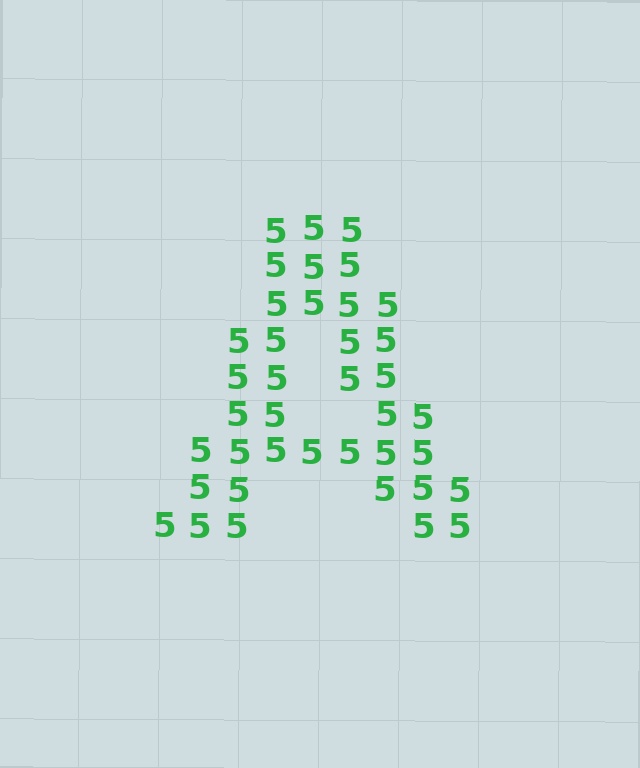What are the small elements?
The small elements are digit 5's.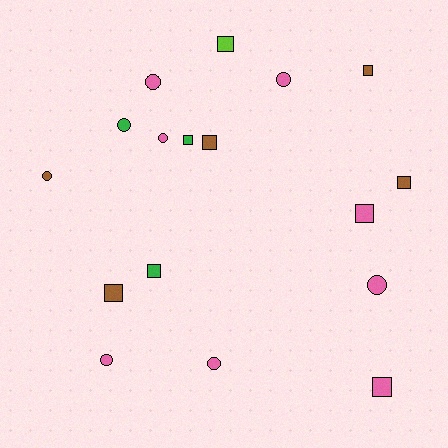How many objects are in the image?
There are 17 objects.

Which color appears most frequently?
Pink, with 8 objects.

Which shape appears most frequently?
Square, with 9 objects.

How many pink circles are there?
There are 6 pink circles.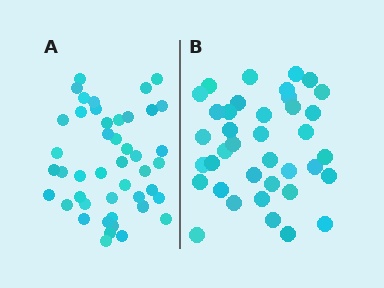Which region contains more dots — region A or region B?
Region A (the left region) has more dots.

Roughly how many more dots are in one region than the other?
Region A has roughly 8 or so more dots than region B.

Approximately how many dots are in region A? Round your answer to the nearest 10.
About 40 dots. (The exact count is 45, which rounds to 40.)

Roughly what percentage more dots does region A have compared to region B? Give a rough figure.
About 20% more.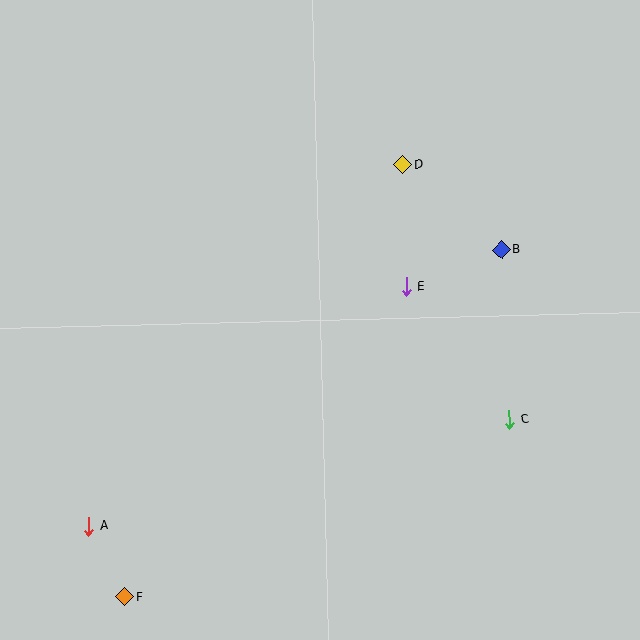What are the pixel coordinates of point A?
Point A is at (89, 526).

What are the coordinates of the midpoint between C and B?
The midpoint between C and B is at (506, 335).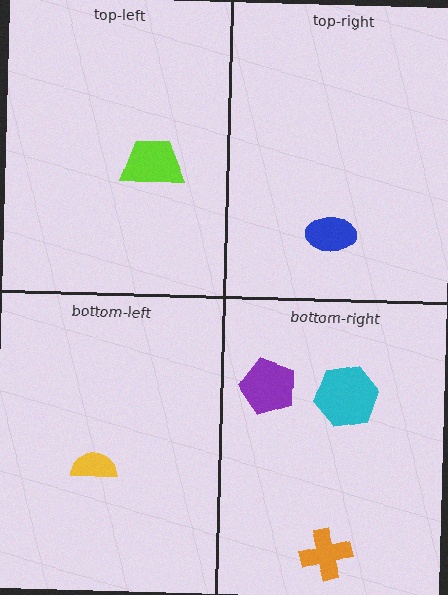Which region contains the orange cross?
The bottom-right region.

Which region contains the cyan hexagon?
The bottom-right region.